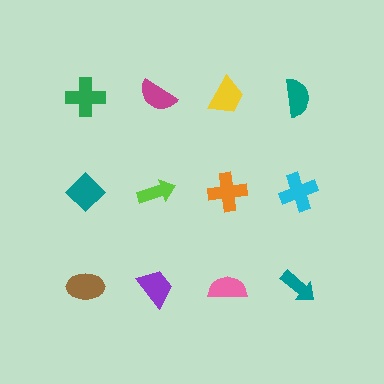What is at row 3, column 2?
A purple trapezoid.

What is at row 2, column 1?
A teal diamond.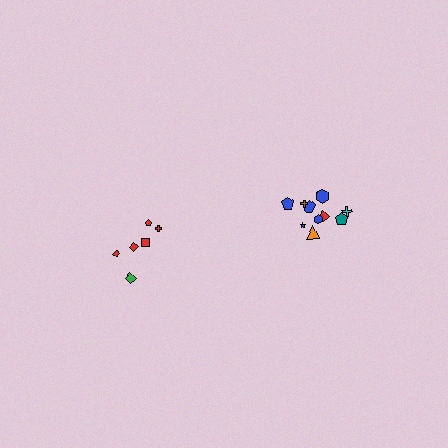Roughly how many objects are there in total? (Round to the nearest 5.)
Roughly 15 objects in total.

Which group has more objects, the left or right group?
The right group.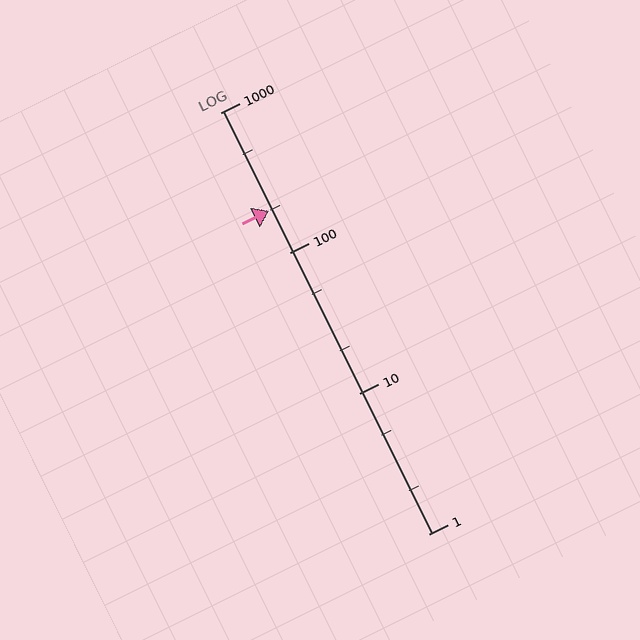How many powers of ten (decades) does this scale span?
The scale spans 3 decades, from 1 to 1000.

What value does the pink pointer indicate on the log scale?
The pointer indicates approximately 200.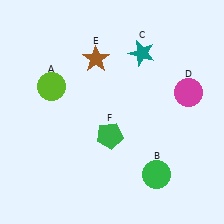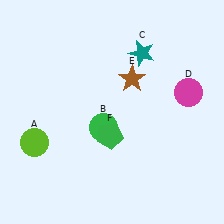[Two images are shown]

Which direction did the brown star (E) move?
The brown star (E) moved right.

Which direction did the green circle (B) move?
The green circle (B) moved left.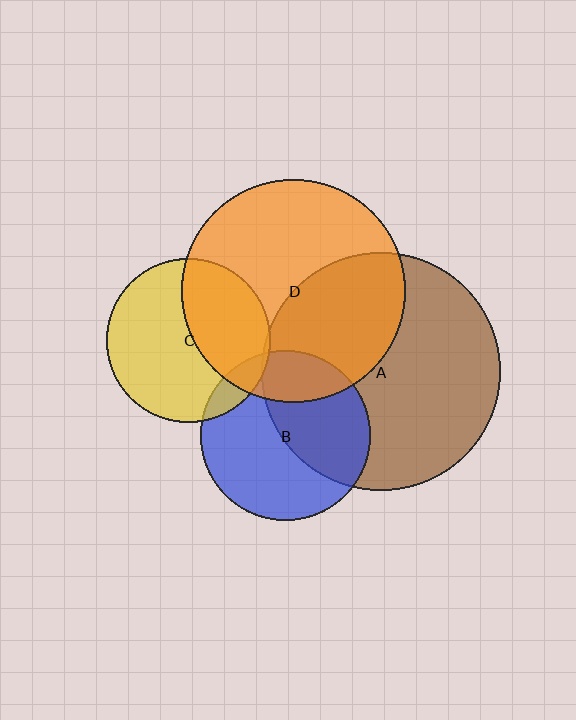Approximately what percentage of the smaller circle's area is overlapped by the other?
Approximately 10%.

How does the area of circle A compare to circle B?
Approximately 2.0 times.